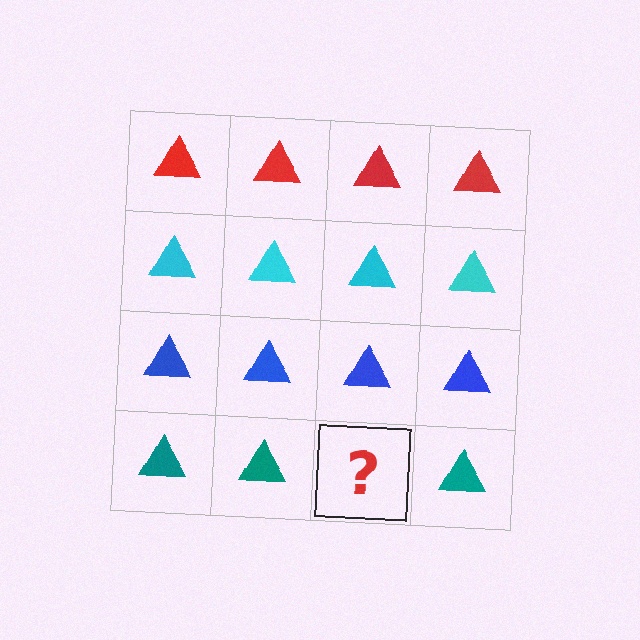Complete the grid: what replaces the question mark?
The question mark should be replaced with a teal triangle.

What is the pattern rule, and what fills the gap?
The rule is that each row has a consistent color. The gap should be filled with a teal triangle.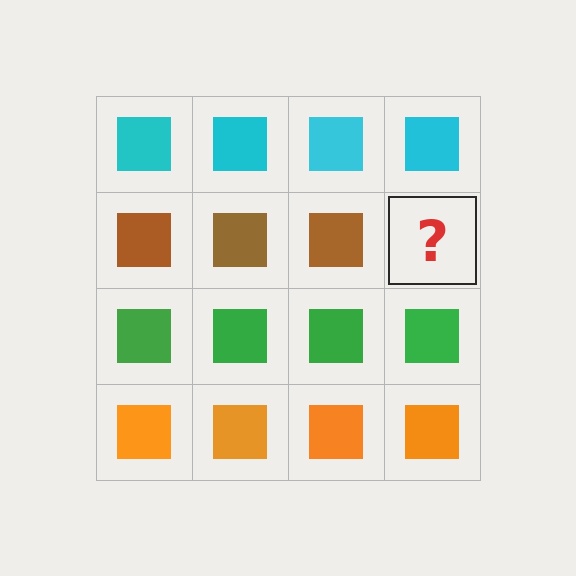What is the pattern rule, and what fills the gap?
The rule is that each row has a consistent color. The gap should be filled with a brown square.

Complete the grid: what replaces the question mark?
The question mark should be replaced with a brown square.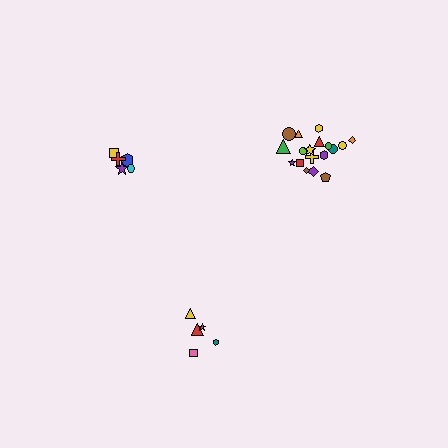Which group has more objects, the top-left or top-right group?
The top-right group.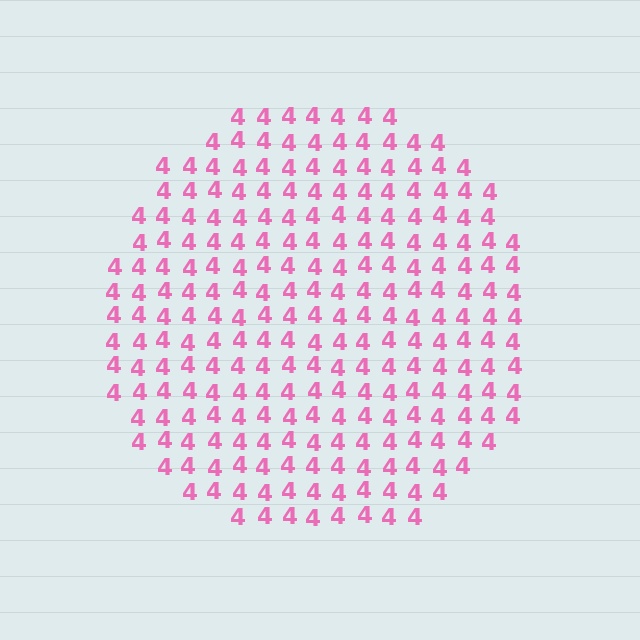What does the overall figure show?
The overall figure shows a circle.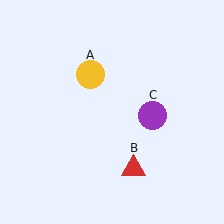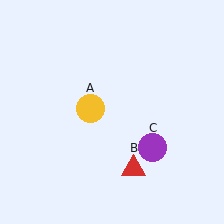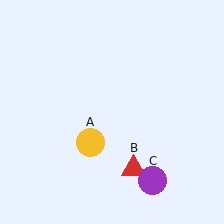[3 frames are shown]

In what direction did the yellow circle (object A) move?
The yellow circle (object A) moved down.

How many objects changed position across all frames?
2 objects changed position: yellow circle (object A), purple circle (object C).